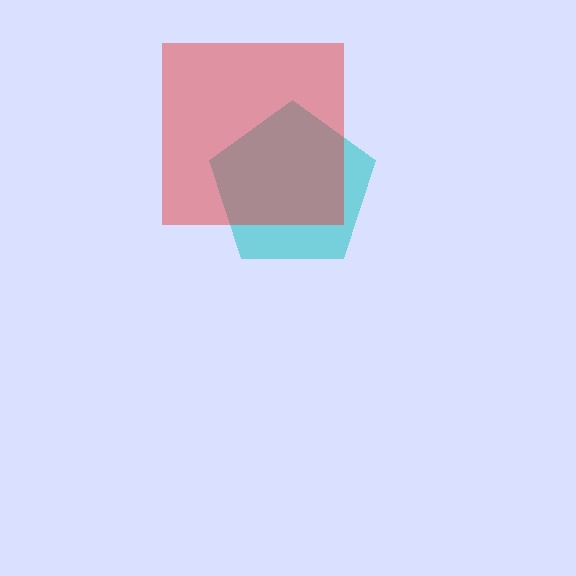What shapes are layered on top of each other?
The layered shapes are: a cyan pentagon, a red square.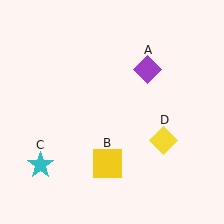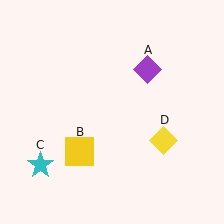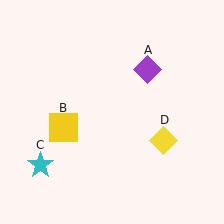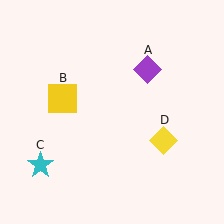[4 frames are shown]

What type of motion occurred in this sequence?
The yellow square (object B) rotated clockwise around the center of the scene.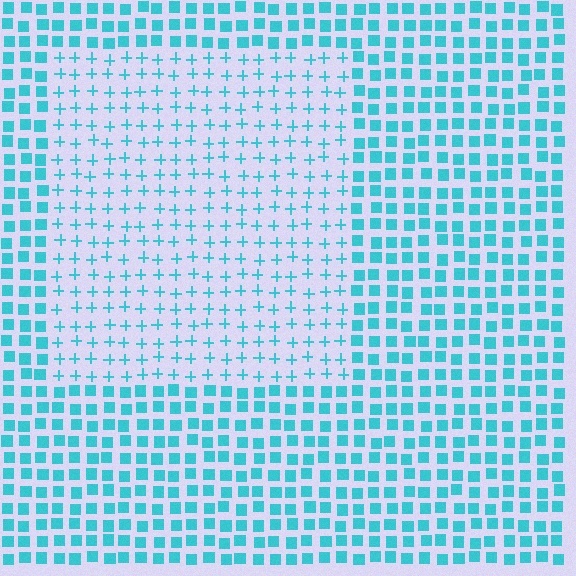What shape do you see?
I see a rectangle.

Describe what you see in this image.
The image is filled with small cyan elements arranged in a uniform grid. A rectangle-shaped region contains plus signs, while the surrounding area contains squares. The boundary is defined purely by the change in element shape.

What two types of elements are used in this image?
The image uses plus signs inside the rectangle region and squares outside it.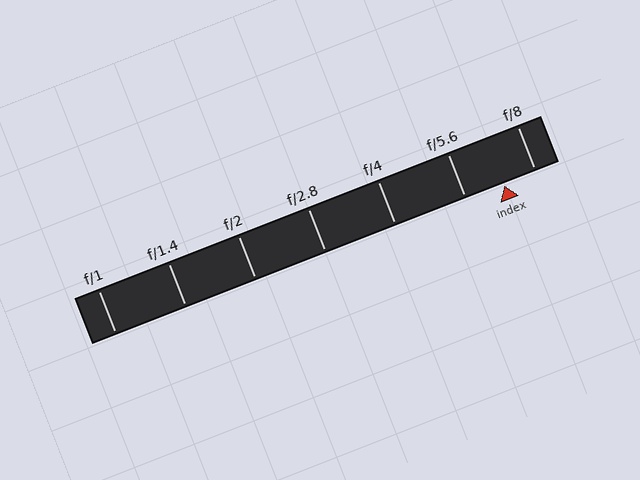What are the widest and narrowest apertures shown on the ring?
The widest aperture shown is f/1 and the narrowest is f/8.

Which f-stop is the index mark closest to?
The index mark is closest to f/8.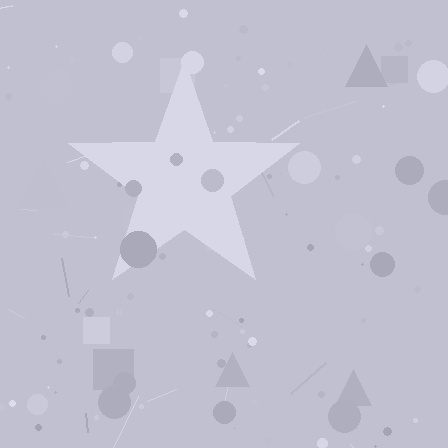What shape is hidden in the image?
A star is hidden in the image.